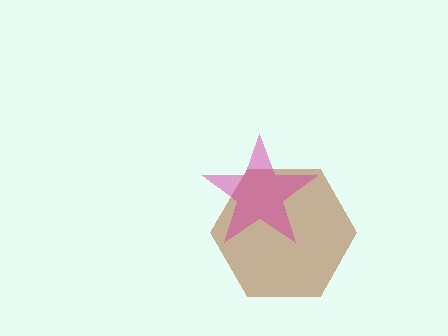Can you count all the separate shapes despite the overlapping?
Yes, there are 2 separate shapes.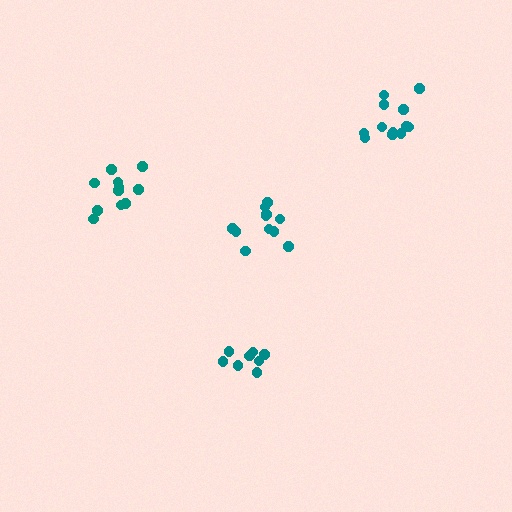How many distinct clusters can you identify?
There are 4 distinct clusters.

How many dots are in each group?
Group 1: 11 dots, Group 2: 12 dots, Group 3: 8 dots, Group 4: 11 dots (42 total).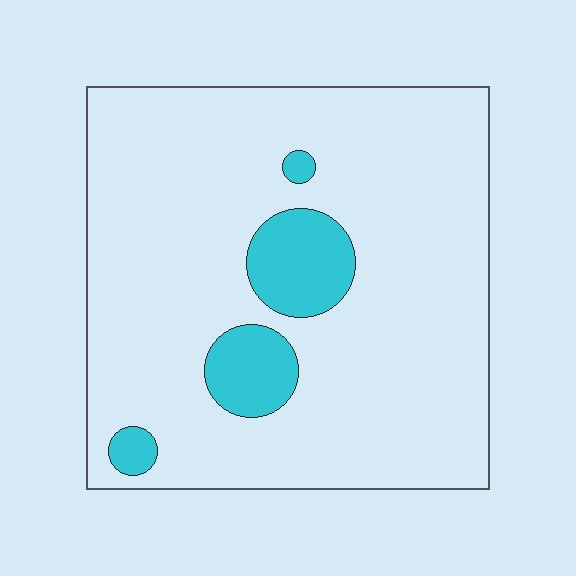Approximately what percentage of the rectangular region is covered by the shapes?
Approximately 10%.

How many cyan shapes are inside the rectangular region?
4.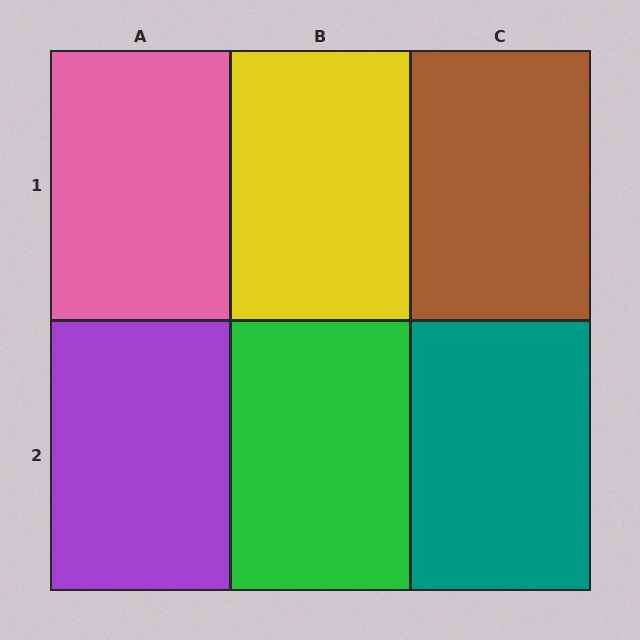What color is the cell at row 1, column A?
Pink.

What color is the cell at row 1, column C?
Brown.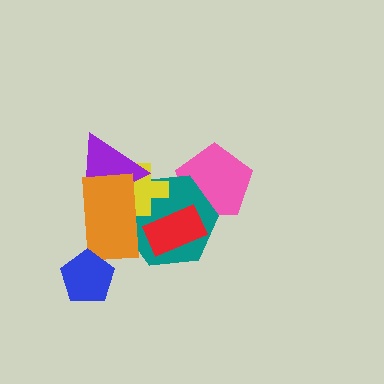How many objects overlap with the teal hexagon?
5 objects overlap with the teal hexagon.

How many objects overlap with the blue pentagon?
0 objects overlap with the blue pentagon.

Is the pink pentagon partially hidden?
Yes, it is partially covered by another shape.